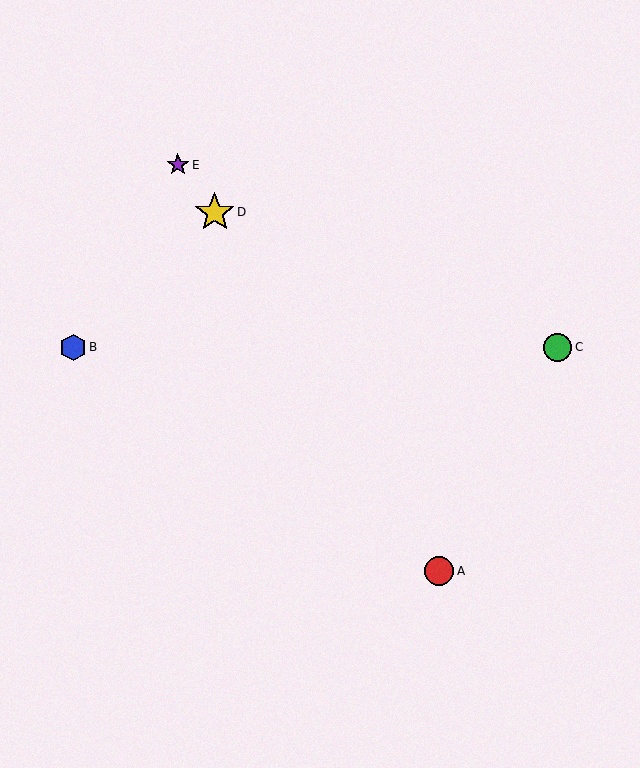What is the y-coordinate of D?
Object D is at y≈212.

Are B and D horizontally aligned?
No, B is at y≈347 and D is at y≈212.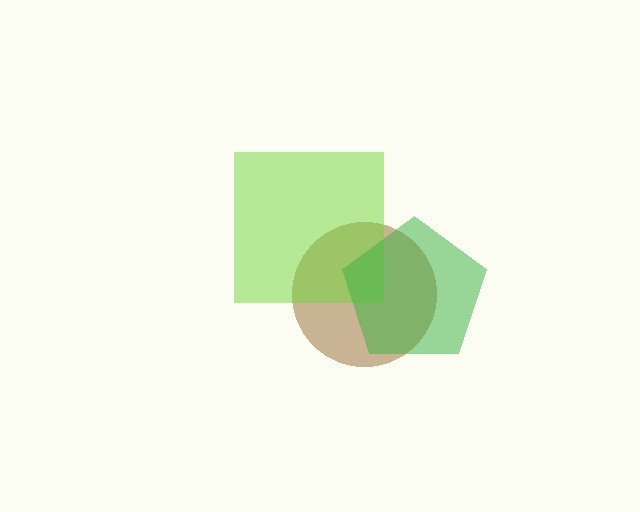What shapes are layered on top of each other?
The layered shapes are: a brown circle, a lime square, a green pentagon.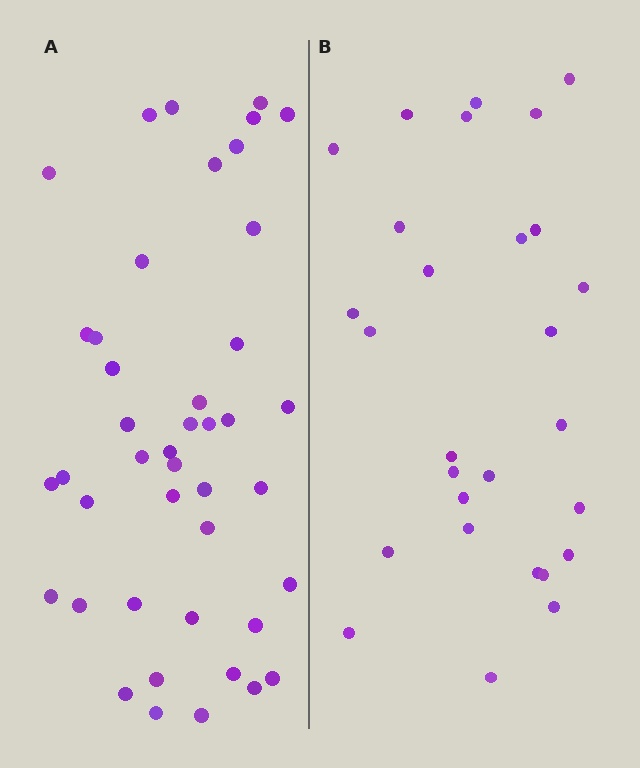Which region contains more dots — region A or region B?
Region A (the left region) has more dots.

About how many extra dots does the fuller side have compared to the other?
Region A has approximately 15 more dots than region B.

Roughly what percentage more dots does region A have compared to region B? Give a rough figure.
About 55% more.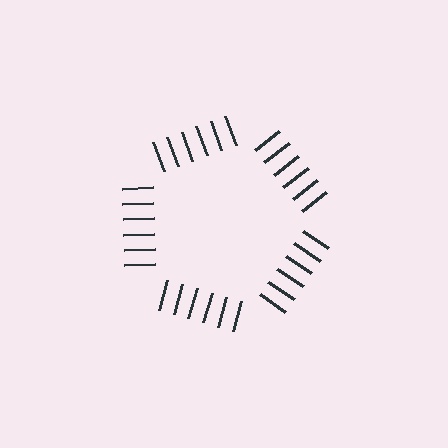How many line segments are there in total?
30 — 6 along each of the 5 edges.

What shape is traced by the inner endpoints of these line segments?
An illusory pentagon — the line segments terminate on its edges but no continuous stroke is drawn.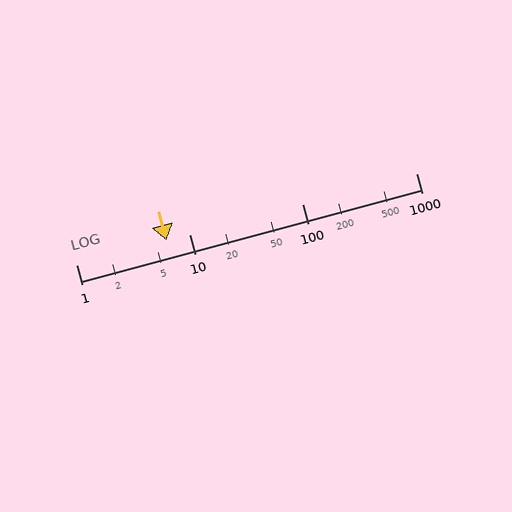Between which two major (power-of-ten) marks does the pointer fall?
The pointer is between 1 and 10.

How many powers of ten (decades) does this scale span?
The scale spans 3 decades, from 1 to 1000.